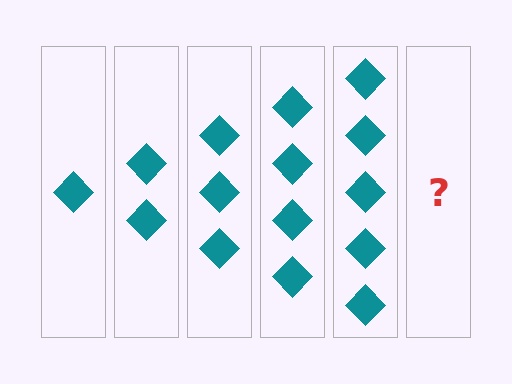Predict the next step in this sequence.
The next step is 6 diamonds.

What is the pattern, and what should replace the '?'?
The pattern is that each step adds one more diamond. The '?' should be 6 diamonds.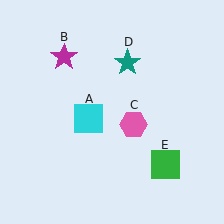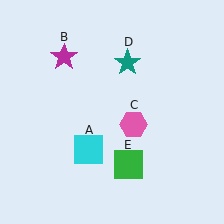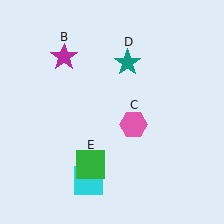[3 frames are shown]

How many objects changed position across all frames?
2 objects changed position: cyan square (object A), green square (object E).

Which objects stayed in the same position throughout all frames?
Magenta star (object B) and pink hexagon (object C) and teal star (object D) remained stationary.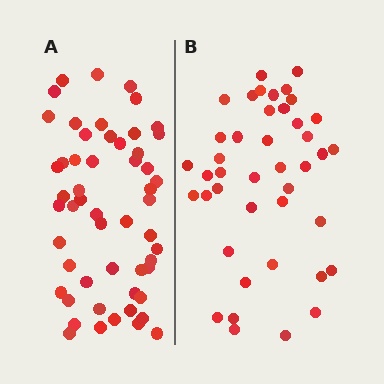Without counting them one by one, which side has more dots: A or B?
Region A (the left region) has more dots.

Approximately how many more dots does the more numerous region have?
Region A has roughly 12 or so more dots than region B.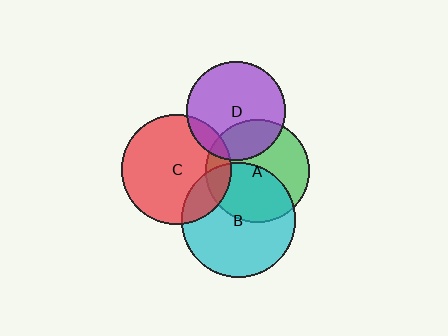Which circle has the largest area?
Circle B (cyan).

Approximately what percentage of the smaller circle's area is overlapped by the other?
Approximately 25%.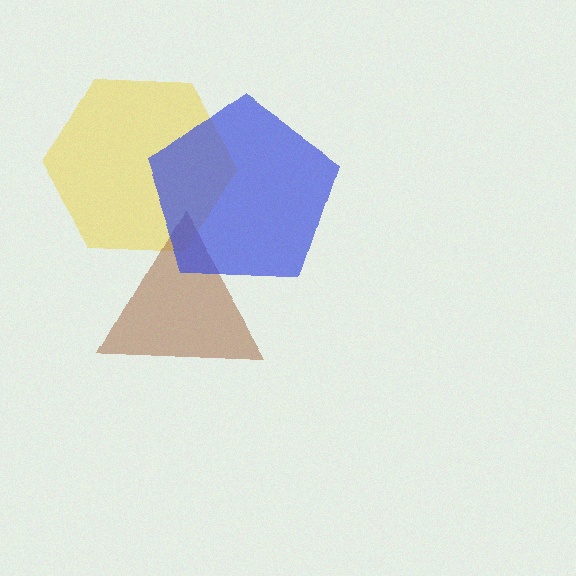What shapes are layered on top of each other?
The layered shapes are: a yellow hexagon, a brown triangle, a blue pentagon.